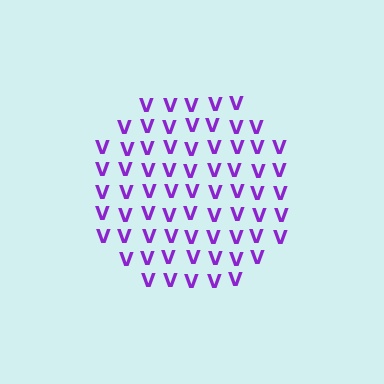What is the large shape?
The large shape is a circle.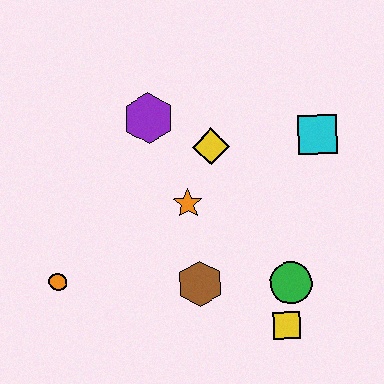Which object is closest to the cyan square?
The yellow diamond is closest to the cyan square.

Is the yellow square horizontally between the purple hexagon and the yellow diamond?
No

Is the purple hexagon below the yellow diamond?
No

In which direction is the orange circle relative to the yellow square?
The orange circle is to the left of the yellow square.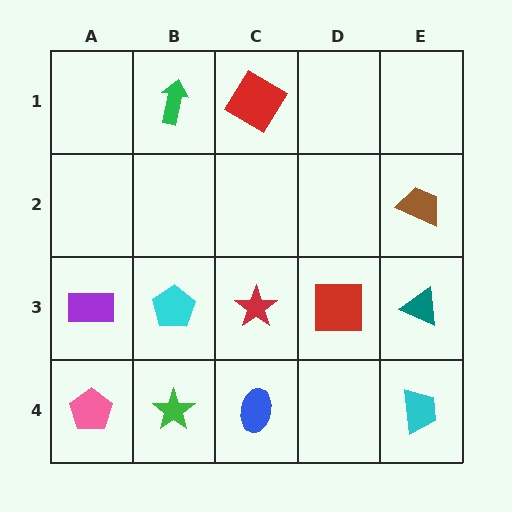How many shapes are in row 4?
4 shapes.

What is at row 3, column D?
A red square.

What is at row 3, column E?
A teal triangle.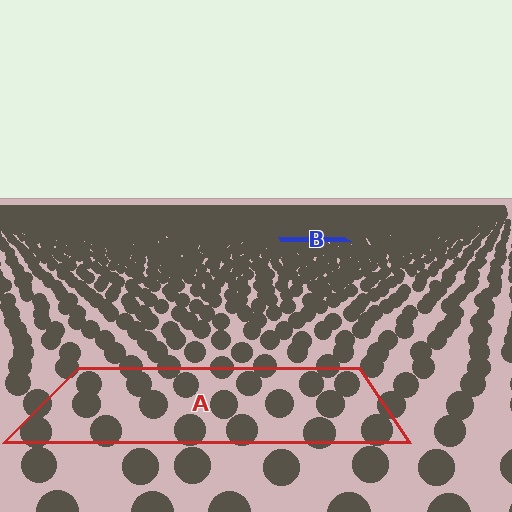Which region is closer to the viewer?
Region A is closer. The texture elements there are larger and more spread out.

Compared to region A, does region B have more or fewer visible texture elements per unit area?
Region B has more texture elements per unit area — they are packed more densely because it is farther away.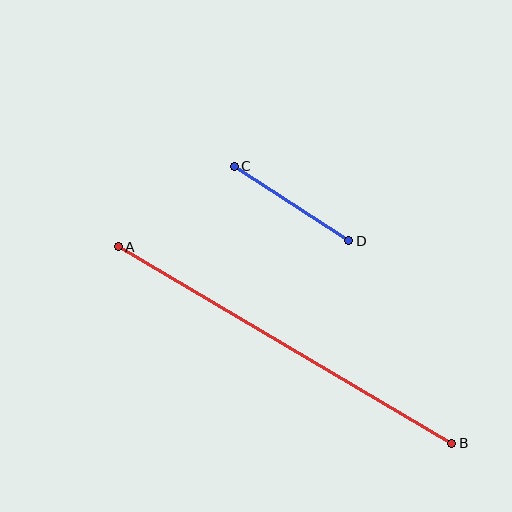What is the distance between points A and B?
The distance is approximately 387 pixels.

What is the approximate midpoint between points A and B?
The midpoint is at approximately (285, 345) pixels.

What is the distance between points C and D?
The distance is approximately 137 pixels.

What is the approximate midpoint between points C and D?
The midpoint is at approximately (292, 203) pixels.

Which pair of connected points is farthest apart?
Points A and B are farthest apart.